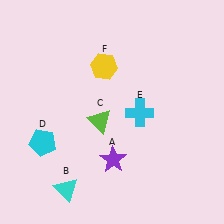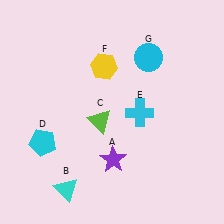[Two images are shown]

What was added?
A cyan circle (G) was added in Image 2.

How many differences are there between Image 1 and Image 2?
There is 1 difference between the two images.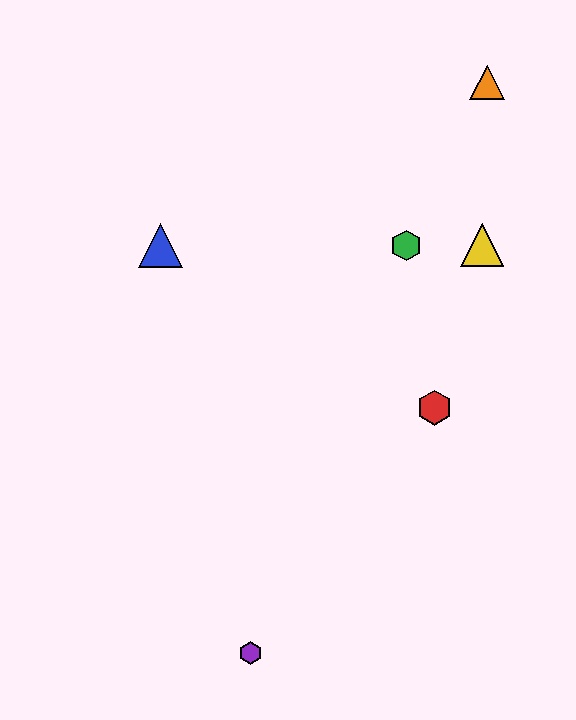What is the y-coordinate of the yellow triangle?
The yellow triangle is at y≈245.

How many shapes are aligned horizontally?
3 shapes (the blue triangle, the green hexagon, the yellow triangle) are aligned horizontally.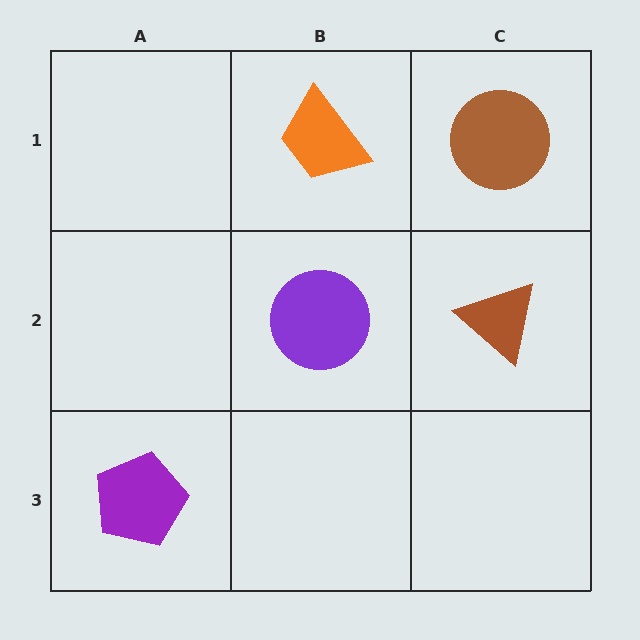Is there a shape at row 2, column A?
No, that cell is empty.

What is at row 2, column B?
A purple circle.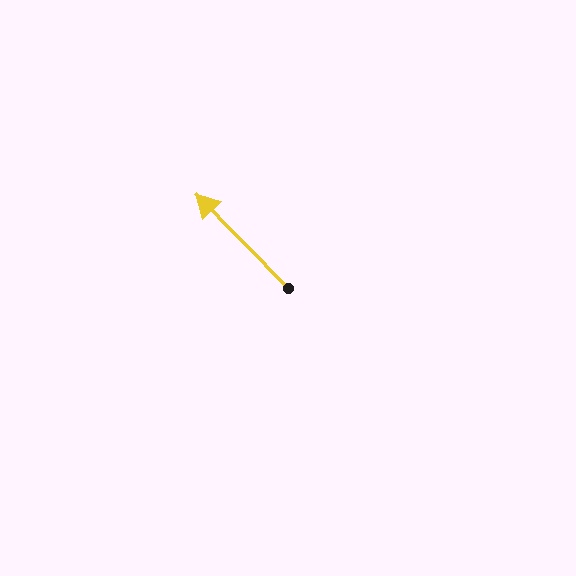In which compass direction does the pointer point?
Northwest.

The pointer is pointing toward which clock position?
Roughly 11 o'clock.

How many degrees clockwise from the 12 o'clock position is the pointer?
Approximately 316 degrees.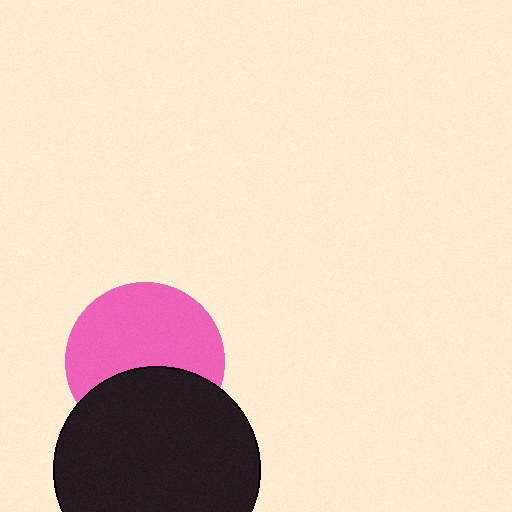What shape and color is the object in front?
The object in front is a black circle.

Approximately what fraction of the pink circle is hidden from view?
Roughly 38% of the pink circle is hidden behind the black circle.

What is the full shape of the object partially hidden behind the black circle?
The partially hidden object is a pink circle.